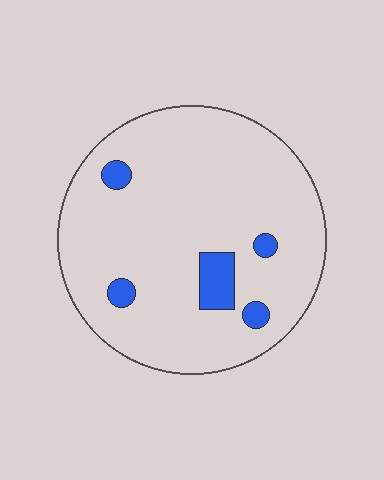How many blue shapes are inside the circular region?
5.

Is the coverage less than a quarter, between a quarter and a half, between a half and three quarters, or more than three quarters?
Less than a quarter.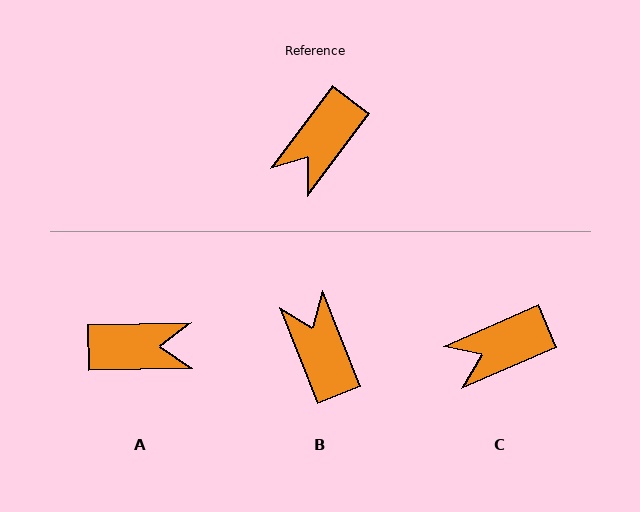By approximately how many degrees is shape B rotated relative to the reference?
Approximately 122 degrees clockwise.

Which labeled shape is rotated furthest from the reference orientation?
A, about 128 degrees away.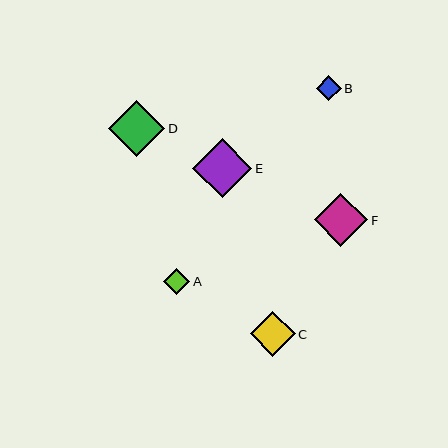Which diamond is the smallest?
Diamond B is the smallest with a size of approximately 25 pixels.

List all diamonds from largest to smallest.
From largest to smallest: E, D, F, C, A, B.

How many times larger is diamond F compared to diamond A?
Diamond F is approximately 2.1 times the size of diamond A.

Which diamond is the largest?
Diamond E is the largest with a size of approximately 59 pixels.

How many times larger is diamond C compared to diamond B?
Diamond C is approximately 1.8 times the size of diamond B.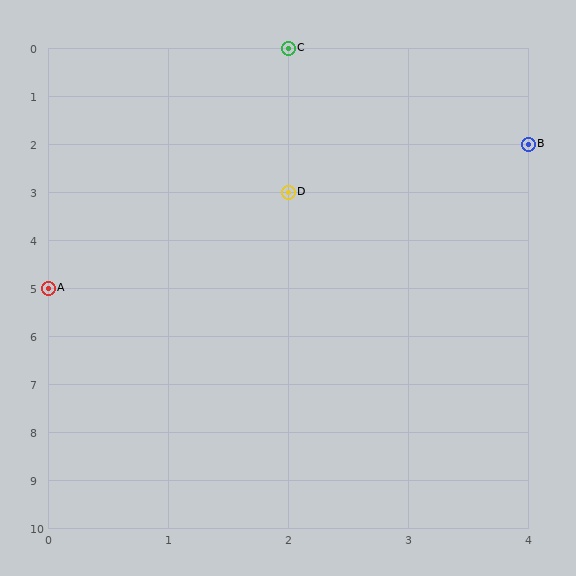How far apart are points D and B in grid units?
Points D and B are 2 columns and 1 row apart (about 2.2 grid units diagonally).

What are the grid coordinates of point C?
Point C is at grid coordinates (2, 0).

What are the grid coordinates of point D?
Point D is at grid coordinates (2, 3).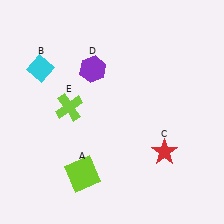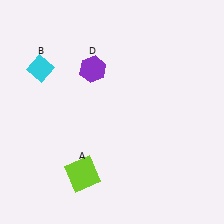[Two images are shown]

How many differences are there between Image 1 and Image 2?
There are 2 differences between the two images.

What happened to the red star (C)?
The red star (C) was removed in Image 2. It was in the bottom-right area of Image 1.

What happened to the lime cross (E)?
The lime cross (E) was removed in Image 2. It was in the top-left area of Image 1.